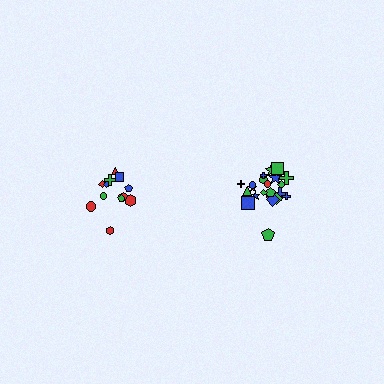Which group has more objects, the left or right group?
The right group.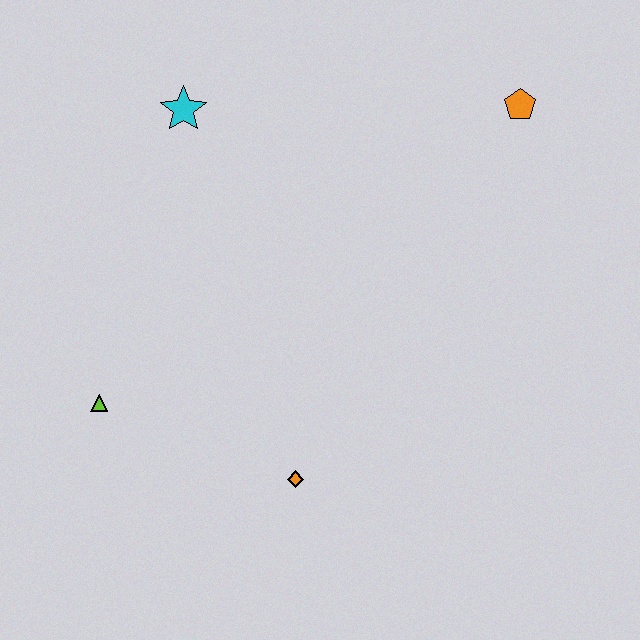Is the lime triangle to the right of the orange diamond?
No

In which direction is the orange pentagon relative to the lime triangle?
The orange pentagon is to the right of the lime triangle.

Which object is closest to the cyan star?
The lime triangle is closest to the cyan star.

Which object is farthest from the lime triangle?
The orange pentagon is farthest from the lime triangle.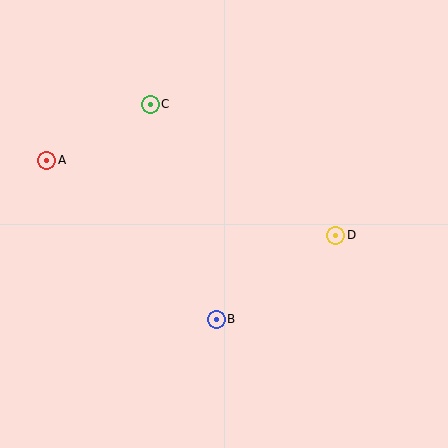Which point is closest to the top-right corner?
Point D is closest to the top-right corner.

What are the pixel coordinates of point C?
Point C is at (150, 104).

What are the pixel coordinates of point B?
Point B is at (216, 319).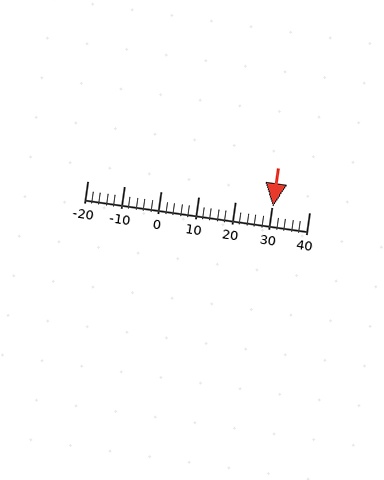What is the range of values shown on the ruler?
The ruler shows values from -20 to 40.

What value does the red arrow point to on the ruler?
The red arrow points to approximately 30.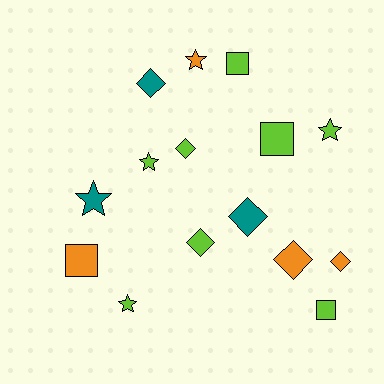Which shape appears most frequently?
Diamond, with 6 objects.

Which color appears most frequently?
Lime, with 8 objects.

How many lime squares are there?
There are 3 lime squares.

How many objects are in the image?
There are 15 objects.